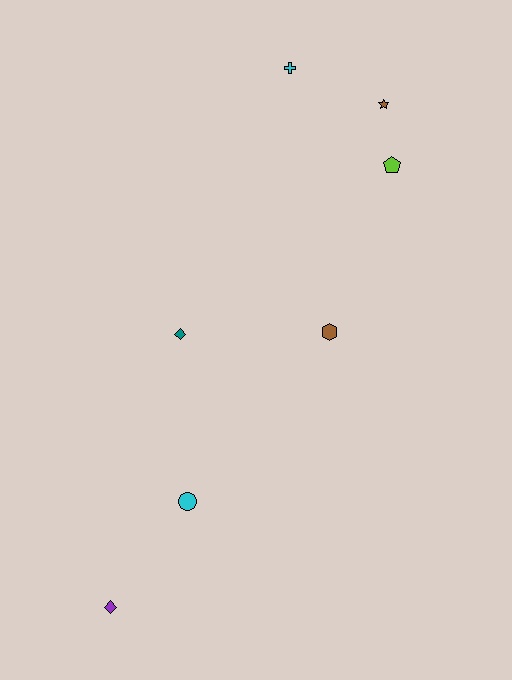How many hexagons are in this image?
There is 1 hexagon.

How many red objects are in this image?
There are no red objects.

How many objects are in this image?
There are 7 objects.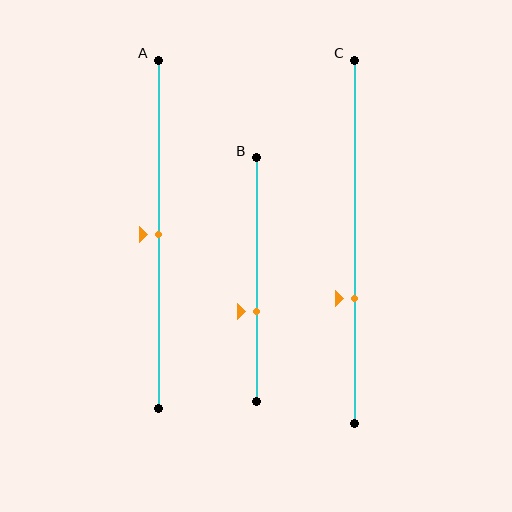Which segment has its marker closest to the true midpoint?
Segment A has its marker closest to the true midpoint.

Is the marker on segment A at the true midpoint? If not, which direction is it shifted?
Yes, the marker on segment A is at the true midpoint.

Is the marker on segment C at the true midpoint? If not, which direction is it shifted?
No, the marker on segment C is shifted downward by about 16% of the segment length.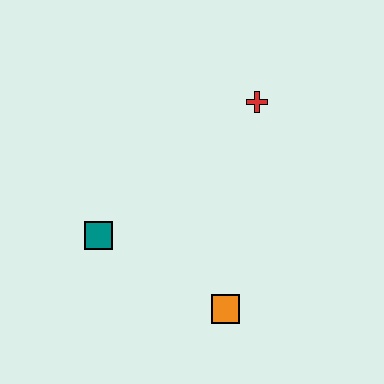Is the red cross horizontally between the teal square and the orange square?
No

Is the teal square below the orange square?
No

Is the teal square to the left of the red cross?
Yes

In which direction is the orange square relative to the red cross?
The orange square is below the red cross.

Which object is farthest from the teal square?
The red cross is farthest from the teal square.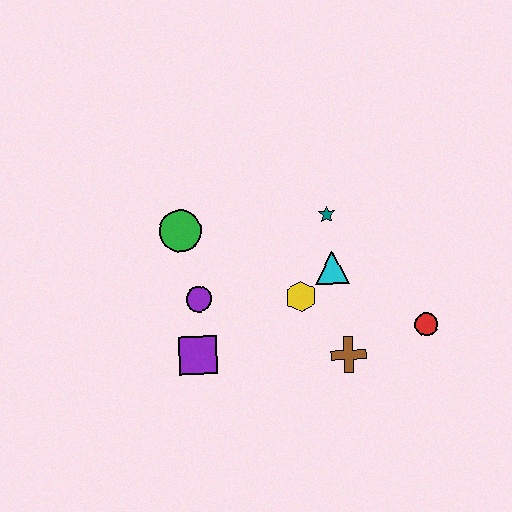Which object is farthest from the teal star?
The purple square is farthest from the teal star.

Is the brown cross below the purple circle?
Yes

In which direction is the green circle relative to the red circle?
The green circle is to the left of the red circle.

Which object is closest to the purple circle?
The purple square is closest to the purple circle.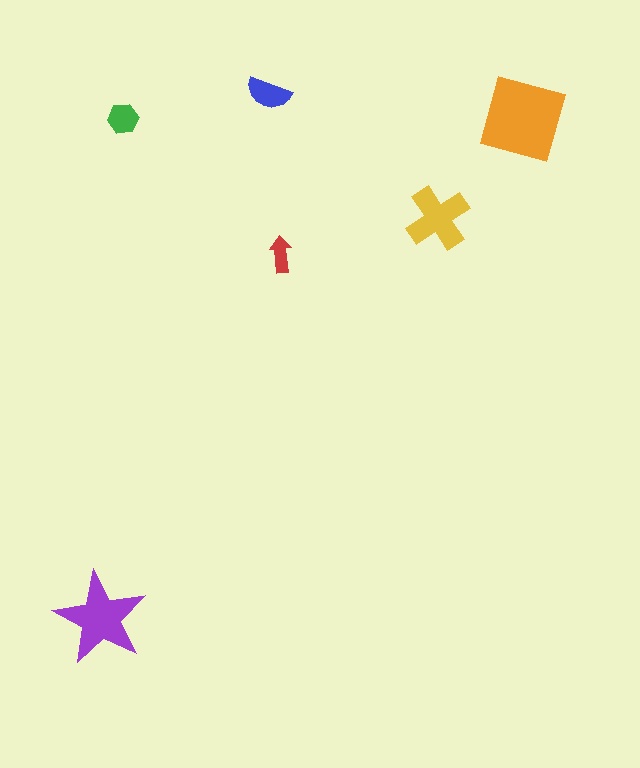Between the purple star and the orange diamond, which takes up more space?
The orange diamond.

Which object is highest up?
The blue semicircle is topmost.